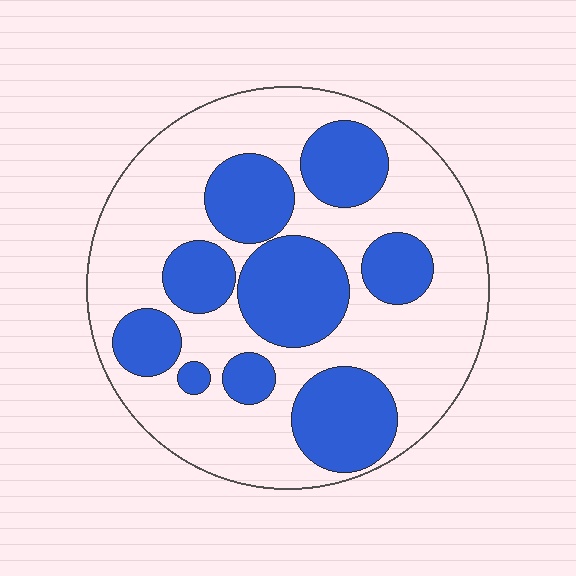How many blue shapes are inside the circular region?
9.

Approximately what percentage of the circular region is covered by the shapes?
Approximately 35%.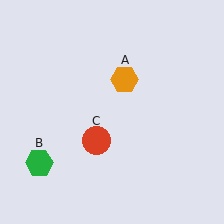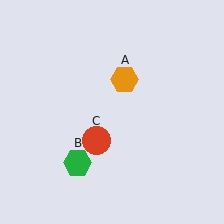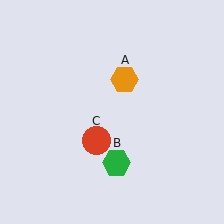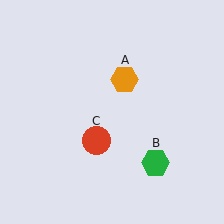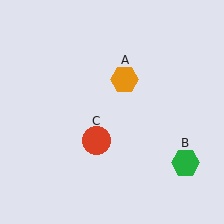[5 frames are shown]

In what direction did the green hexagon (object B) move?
The green hexagon (object B) moved right.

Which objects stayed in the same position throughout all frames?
Orange hexagon (object A) and red circle (object C) remained stationary.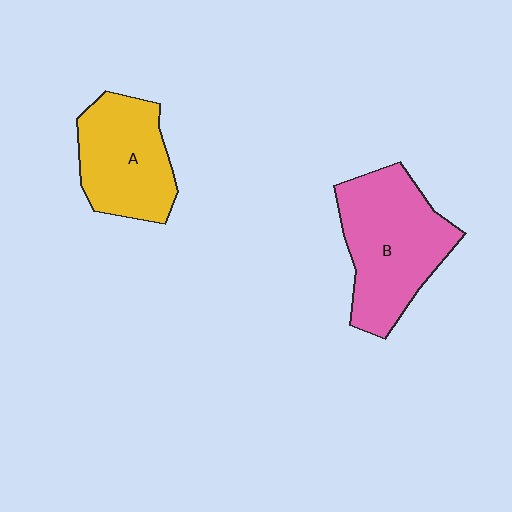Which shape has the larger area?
Shape B (pink).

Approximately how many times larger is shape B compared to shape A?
Approximately 1.3 times.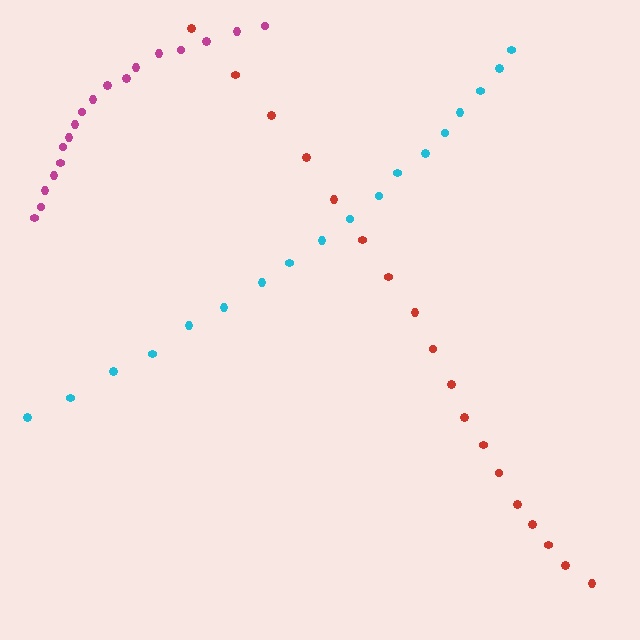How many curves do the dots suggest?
There are 3 distinct paths.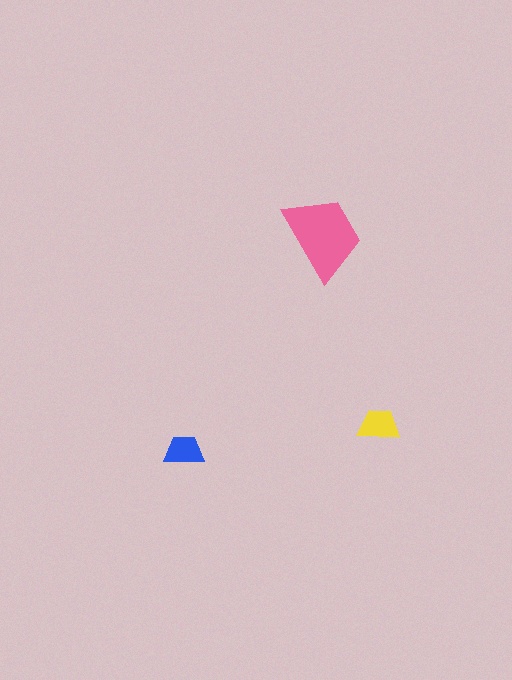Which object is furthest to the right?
The yellow trapezoid is rightmost.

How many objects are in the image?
There are 3 objects in the image.